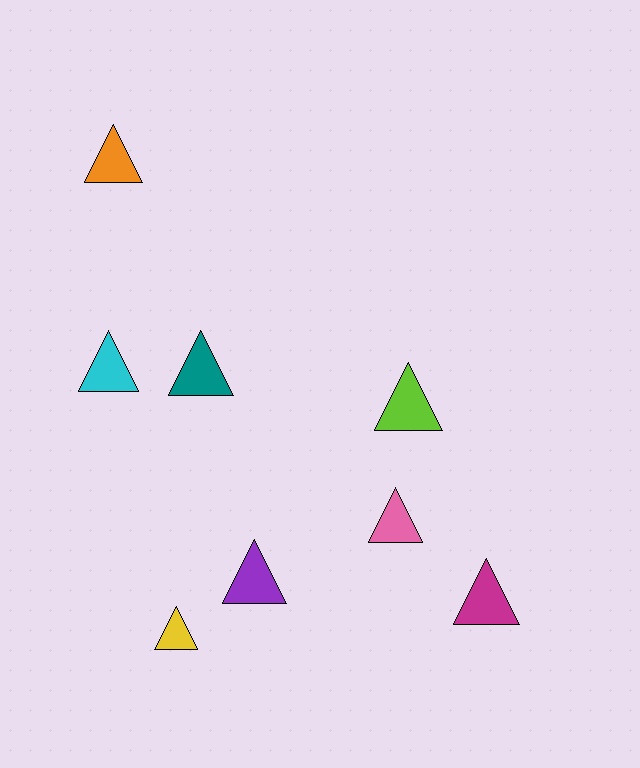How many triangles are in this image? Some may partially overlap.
There are 8 triangles.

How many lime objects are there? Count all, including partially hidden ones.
There is 1 lime object.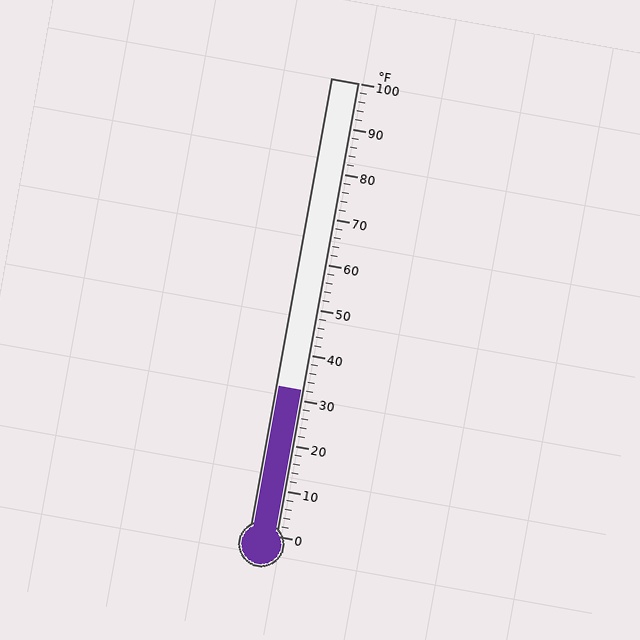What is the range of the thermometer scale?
The thermometer scale ranges from 0°F to 100°F.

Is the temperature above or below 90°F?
The temperature is below 90°F.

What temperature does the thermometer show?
The thermometer shows approximately 32°F.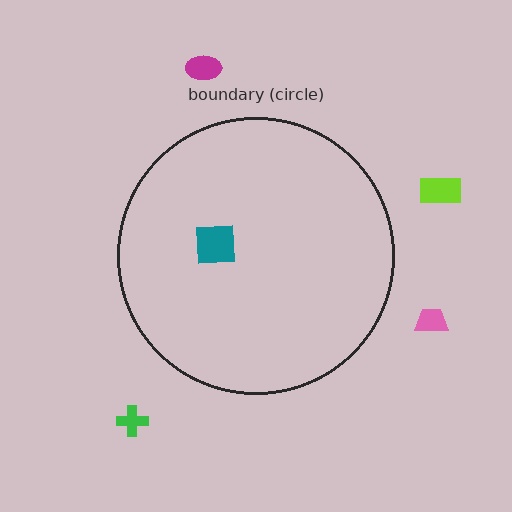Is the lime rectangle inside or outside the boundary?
Outside.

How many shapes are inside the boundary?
1 inside, 4 outside.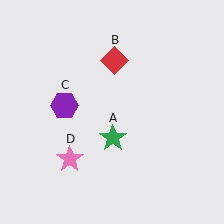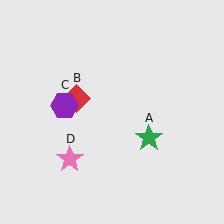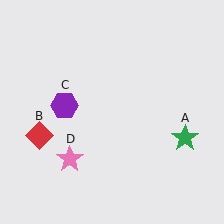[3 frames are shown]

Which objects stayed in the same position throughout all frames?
Purple hexagon (object C) and pink star (object D) remained stationary.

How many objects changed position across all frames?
2 objects changed position: green star (object A), red diamond (object B).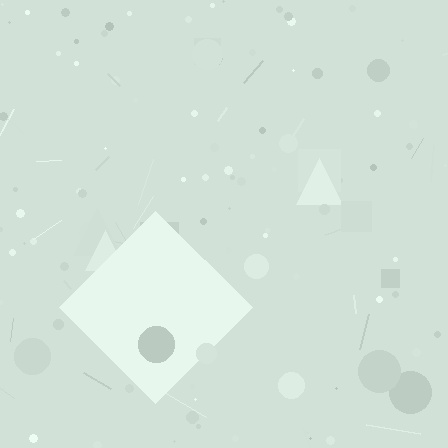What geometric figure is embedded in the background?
A diamond is embedded in the background.